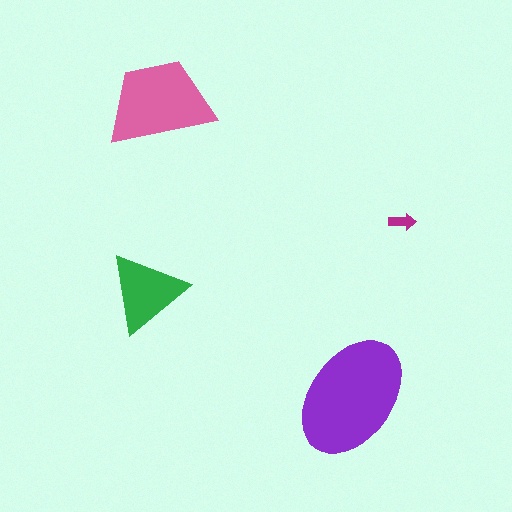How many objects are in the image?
There are 4 objects in the image.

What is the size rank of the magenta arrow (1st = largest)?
4th.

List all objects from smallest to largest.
The magenta arrow, the green triangle, the pink trapezoid, the purple ellipse.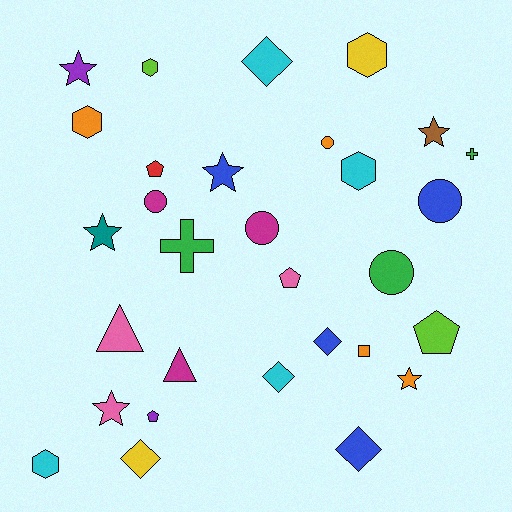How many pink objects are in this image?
There are 3 pink objects.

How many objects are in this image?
There are 30 objects.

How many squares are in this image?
There is 1 square.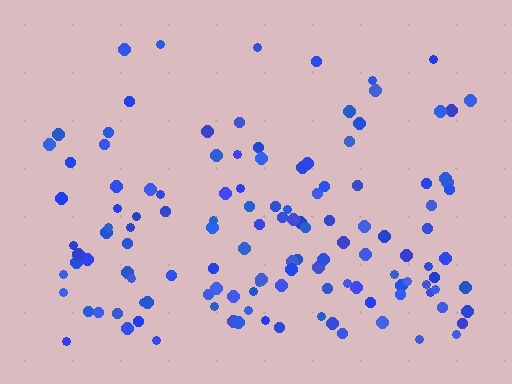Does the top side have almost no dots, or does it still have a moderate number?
Still a moderate number, just noticeably fewer than the bottom.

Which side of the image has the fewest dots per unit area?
The top.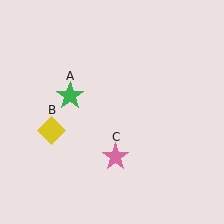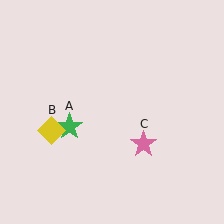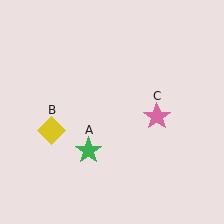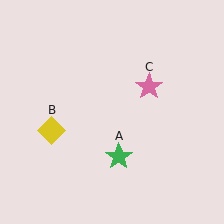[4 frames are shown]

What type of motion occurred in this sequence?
The green star (object A), pink star (object C) rotated counterclockwise around the center of the scene.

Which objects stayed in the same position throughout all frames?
Yellow diamond (object B) remained stationary.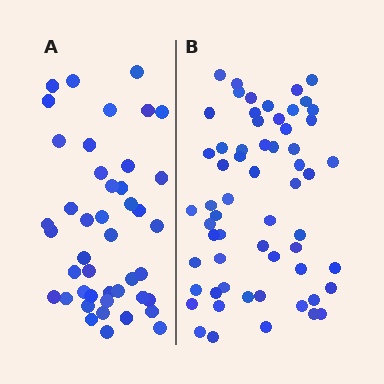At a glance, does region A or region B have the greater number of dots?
Region B (the right region) has more dots.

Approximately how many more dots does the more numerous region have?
Region B has approximately 15 more dots than region A.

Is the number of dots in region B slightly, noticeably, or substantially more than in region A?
Region B has noticeably more, but not dramatically so. The ratio is roughly 1.4 to 1.